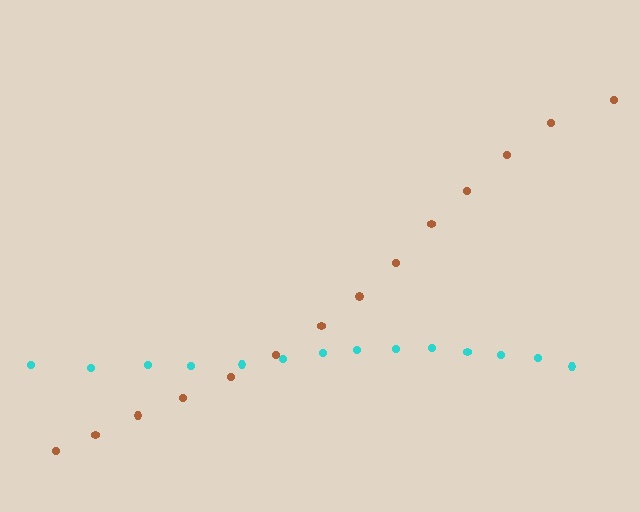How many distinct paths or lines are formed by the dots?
There are 2 distinct paths.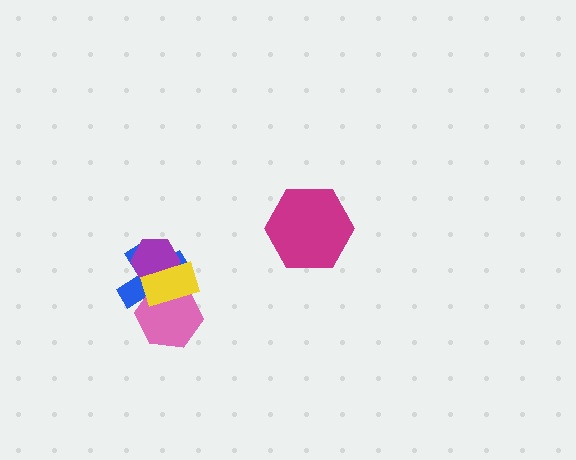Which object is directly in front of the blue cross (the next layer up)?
The purple hexagon is directly in front of the blue cross.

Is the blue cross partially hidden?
Yes, it is partially covered by another shape.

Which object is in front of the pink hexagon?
The yellow rectangle is in front of the pink hexagon.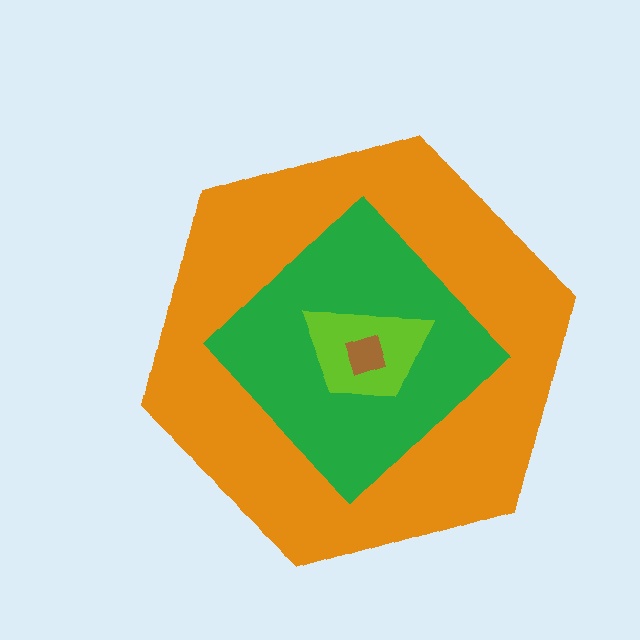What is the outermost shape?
The orange hexagon.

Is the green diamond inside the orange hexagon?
Yes.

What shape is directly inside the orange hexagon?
The green diamond.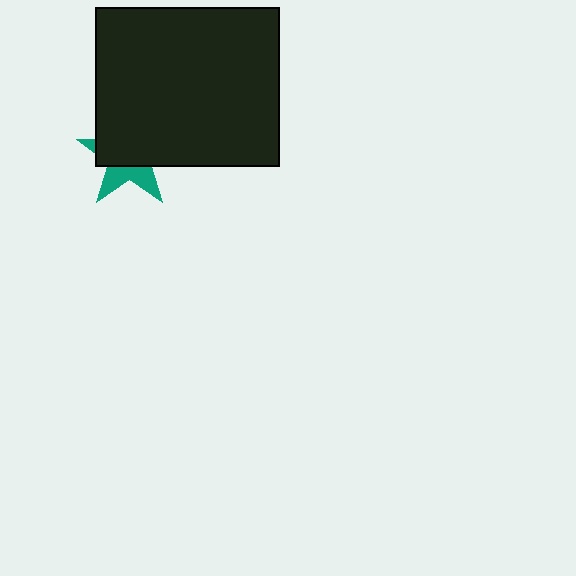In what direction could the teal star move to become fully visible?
The teal star could move down. That would shift it out from behind the black rectangle entirely.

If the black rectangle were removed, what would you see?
You would see the complete teal star.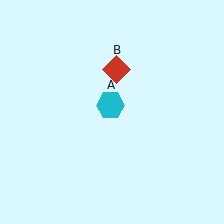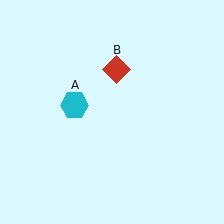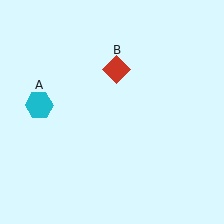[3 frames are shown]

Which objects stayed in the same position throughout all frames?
Red diamond (object B) remained stationary.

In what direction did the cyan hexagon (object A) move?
The cyan hexagon (object A) moved left.